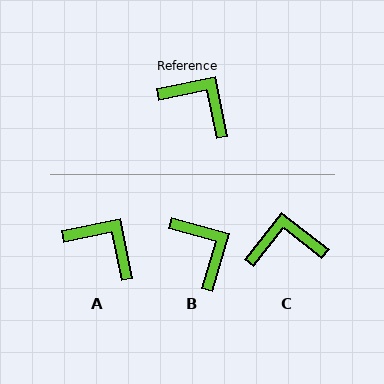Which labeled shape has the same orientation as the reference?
A.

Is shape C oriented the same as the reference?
No, it is off by about 40 degrees.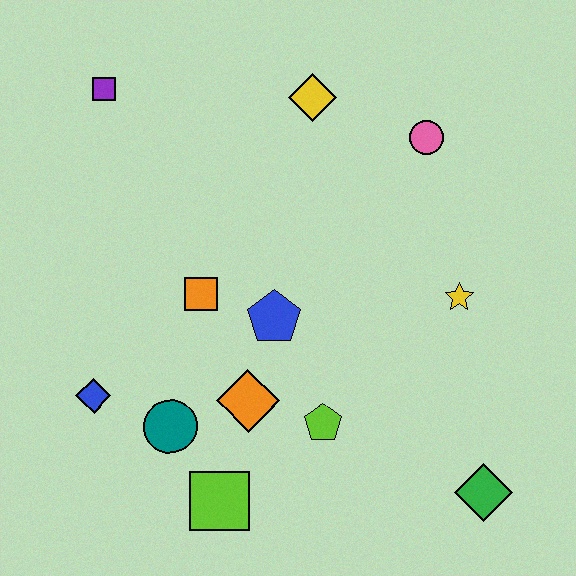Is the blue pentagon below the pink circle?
Yes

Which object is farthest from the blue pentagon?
The purple square is farthest from the blue pentagon.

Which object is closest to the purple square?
The yellow diamond is closest to the purple square.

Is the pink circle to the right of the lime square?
Yes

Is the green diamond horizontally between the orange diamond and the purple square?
No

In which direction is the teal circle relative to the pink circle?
The teal circle is below the pink circle.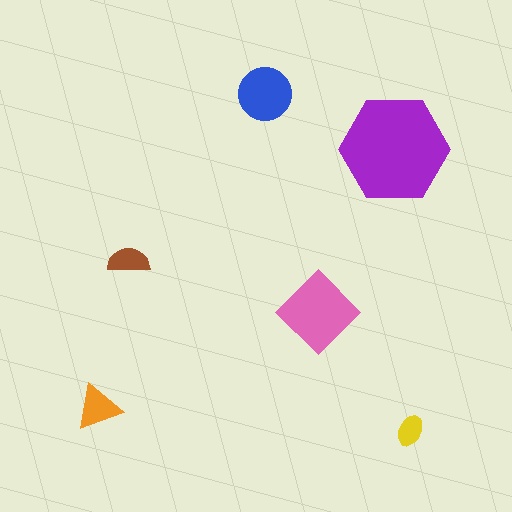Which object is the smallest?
The yellow ellipse.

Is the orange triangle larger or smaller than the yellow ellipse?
Larger.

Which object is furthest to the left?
The orange triangle is leftmost.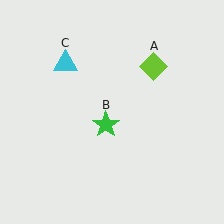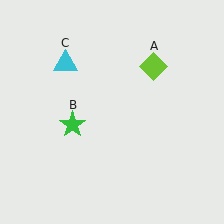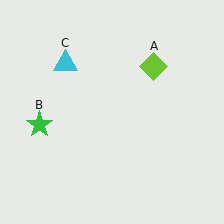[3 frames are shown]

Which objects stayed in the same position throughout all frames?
Lime diamond (object A) and cyan triangle (object C) remained stationary.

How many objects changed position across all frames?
1 object changed position: green star (object B).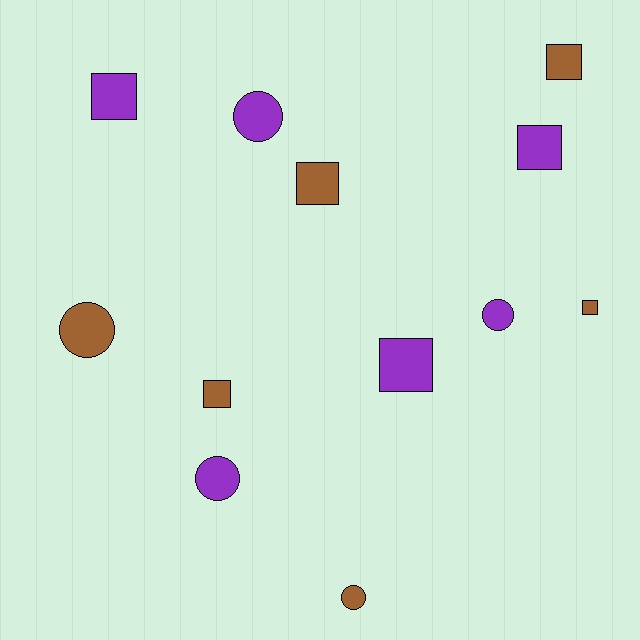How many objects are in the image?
There are 12 objects.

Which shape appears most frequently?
Square, with 7 objects.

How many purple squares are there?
There are 3 purple squares.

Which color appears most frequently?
Purple, with 6 objects.